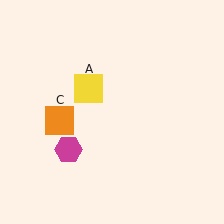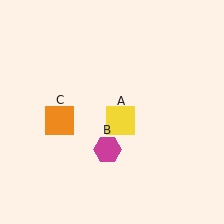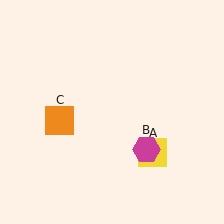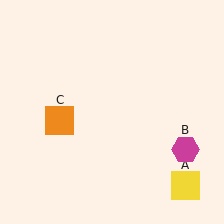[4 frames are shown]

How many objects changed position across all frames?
2 objects changed position: yellow square (object A), magenta hexagon (object B).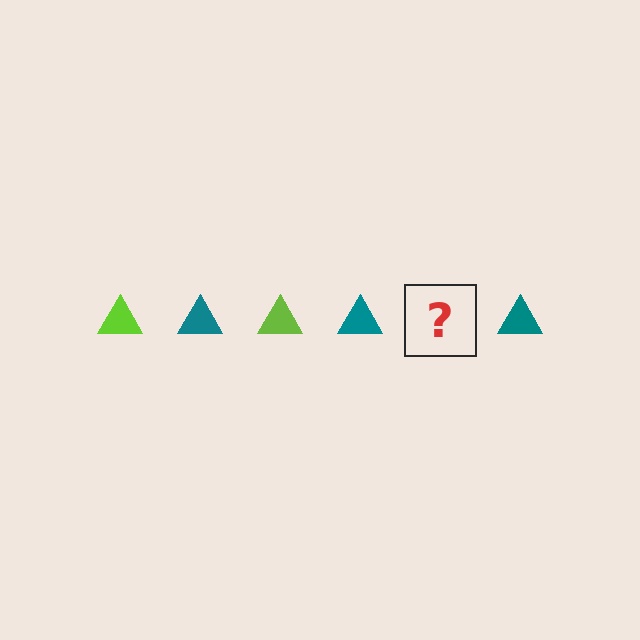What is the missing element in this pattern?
The missing element is a lime triangle.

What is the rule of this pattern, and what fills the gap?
The rule is that the pattern cycles through lime, teal triangles. The gap should be filled with a lime triangle.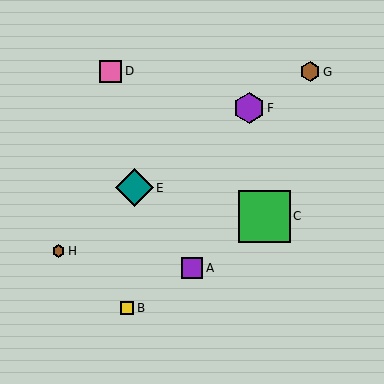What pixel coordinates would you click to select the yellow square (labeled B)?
Click at (127, 308) to select the yellow square B.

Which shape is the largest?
The green square (labeled C) is the largest.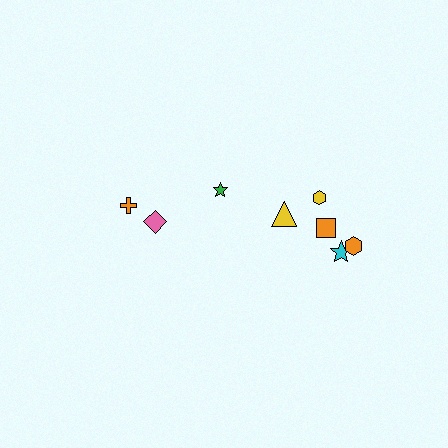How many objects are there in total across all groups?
There are 8 objects.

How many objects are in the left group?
There are 3 objects.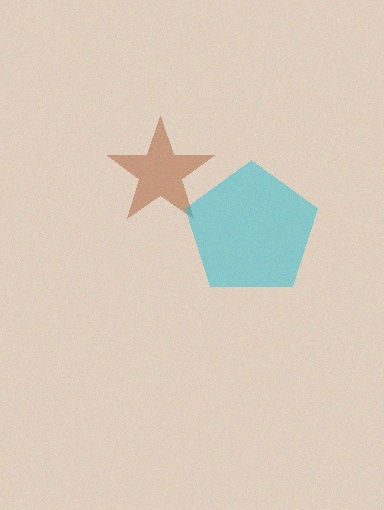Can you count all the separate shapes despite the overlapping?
Yes, there are 2 separate shapes.